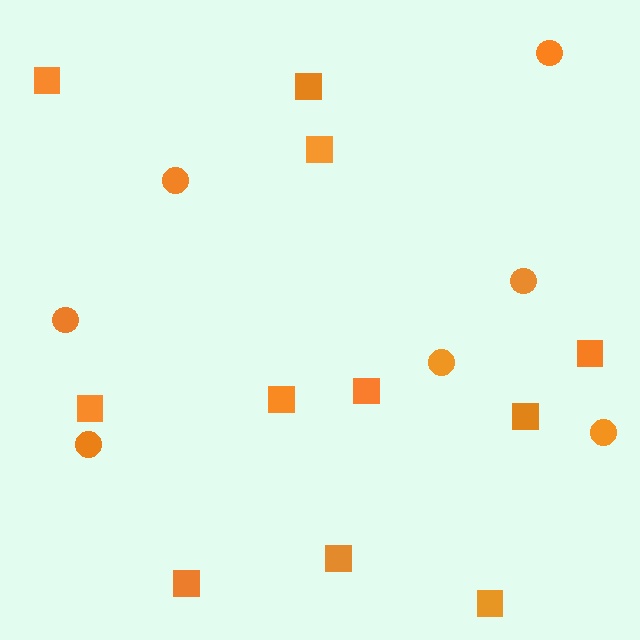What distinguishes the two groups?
There are 2 groups: one group of circles (7) and one group of squares (11).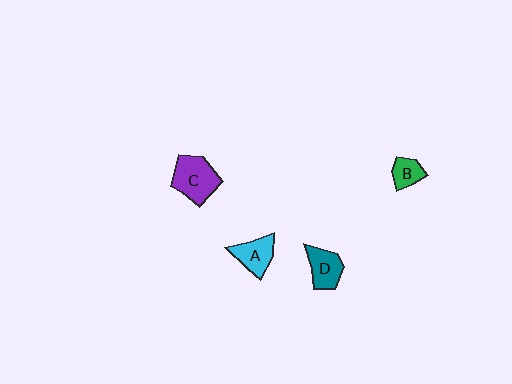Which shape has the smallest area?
Shape B (green).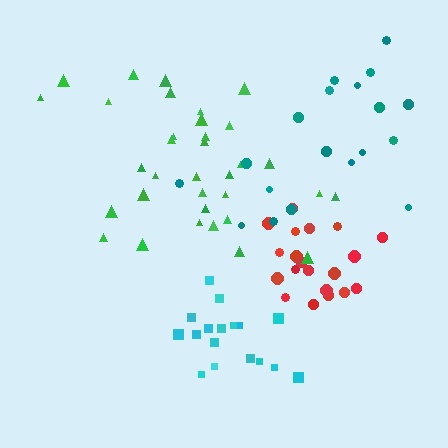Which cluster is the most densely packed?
Cyan.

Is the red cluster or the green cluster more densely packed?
Red.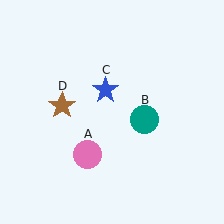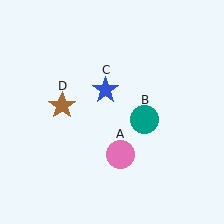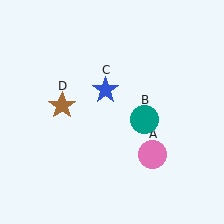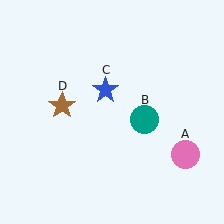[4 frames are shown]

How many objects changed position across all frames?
1 object changed position: pink circle (object A).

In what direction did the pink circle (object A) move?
The pink circle (object A) moved right.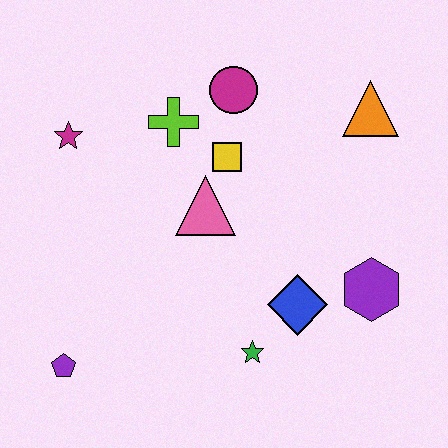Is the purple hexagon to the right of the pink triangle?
Yes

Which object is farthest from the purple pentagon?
The orange triangle is farthest from the purple pentagon.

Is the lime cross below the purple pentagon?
No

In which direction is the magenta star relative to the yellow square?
The magenta star is to the left of the yellow square.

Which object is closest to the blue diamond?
The green star is closest to the blue diamond.